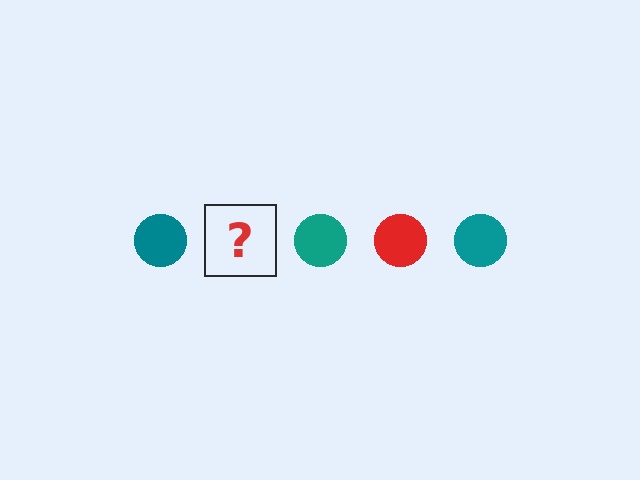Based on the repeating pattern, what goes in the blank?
The blank should be a red circle.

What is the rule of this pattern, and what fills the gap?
The rule is that the pattern cycles through teal, red circles. The gap should be filled with a red circle.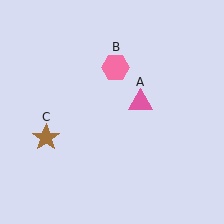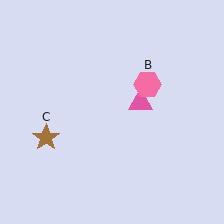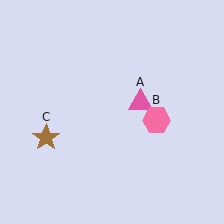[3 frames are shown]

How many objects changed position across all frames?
1 object changed position: pink hexagon (object B).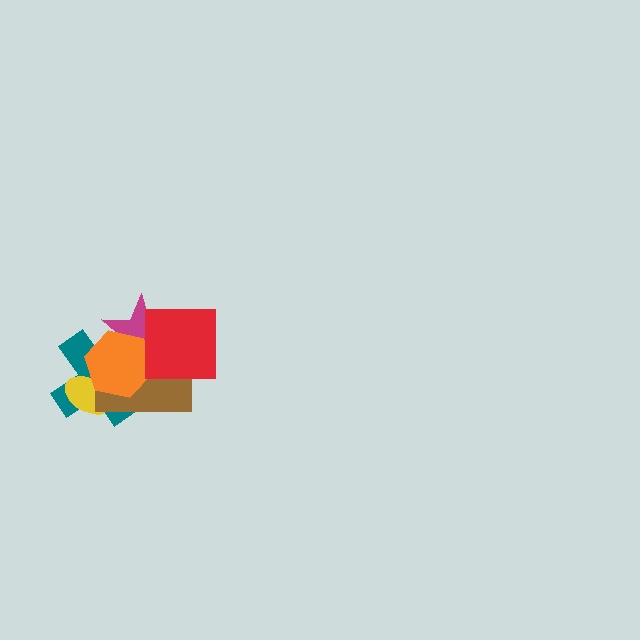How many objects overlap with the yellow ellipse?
3 objects overlap with the yellow ellipse.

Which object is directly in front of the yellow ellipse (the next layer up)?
The brown rectangle is directly in front of the yellow ellipse.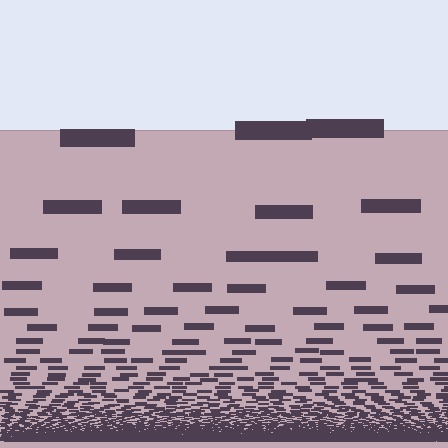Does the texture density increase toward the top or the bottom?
Density increases toward the bottom.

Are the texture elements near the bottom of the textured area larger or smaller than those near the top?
Smaller. The gradient is inverted — elements near the bottom are smaller and denser.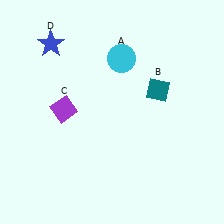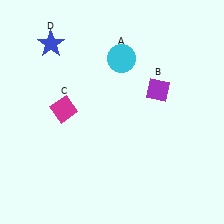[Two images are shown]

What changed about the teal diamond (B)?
In Image 1, B is teal. In Image 2, it changed to purple.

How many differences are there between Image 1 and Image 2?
There are 2 differences between the two images.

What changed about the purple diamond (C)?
In Image 1, C is purple. In Image 2, it changed to magenta.